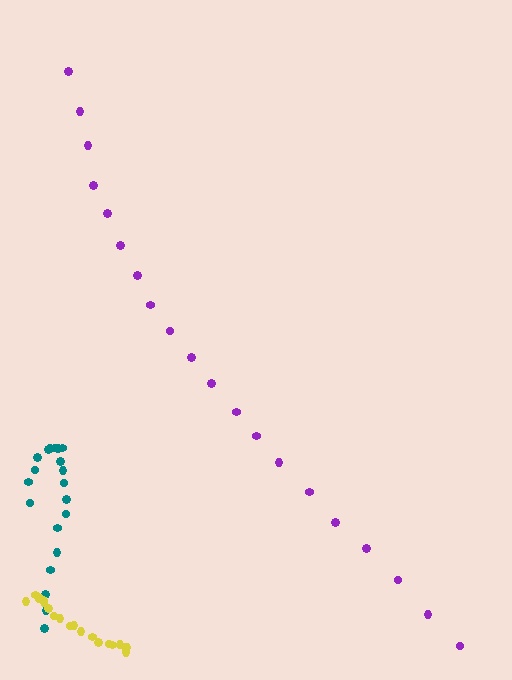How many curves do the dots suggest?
There are 3 distinct paths.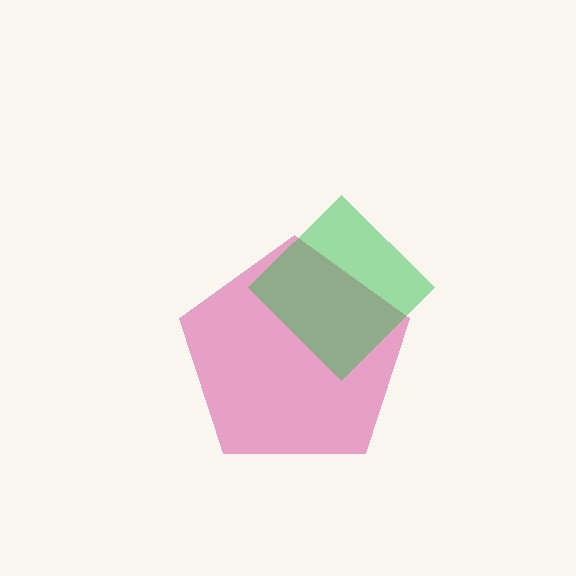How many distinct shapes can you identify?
There are 2 distinct shapes: a magenta pentagon, a green diamond.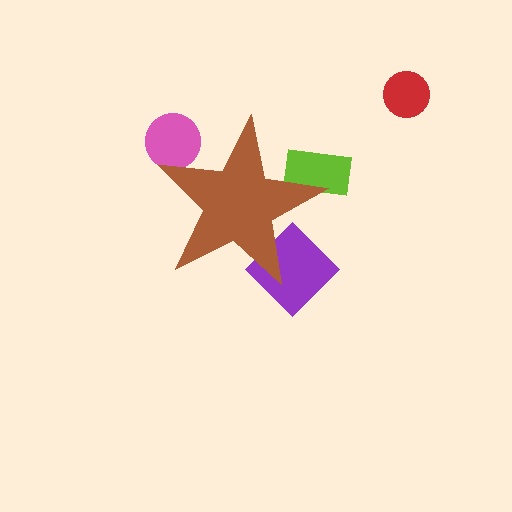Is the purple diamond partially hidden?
Yes, the purple diamond is partially hidden behind the brown star.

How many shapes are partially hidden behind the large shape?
4 shapes are partially hidden.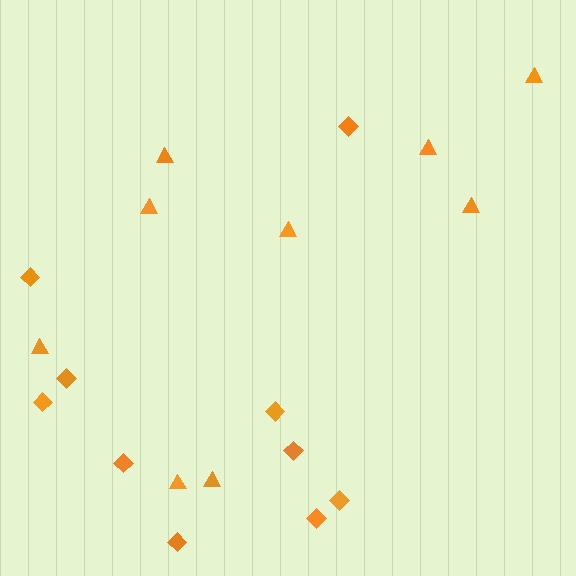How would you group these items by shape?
There are 2 groups: one group of triangles (9) and one group of diamonds (10).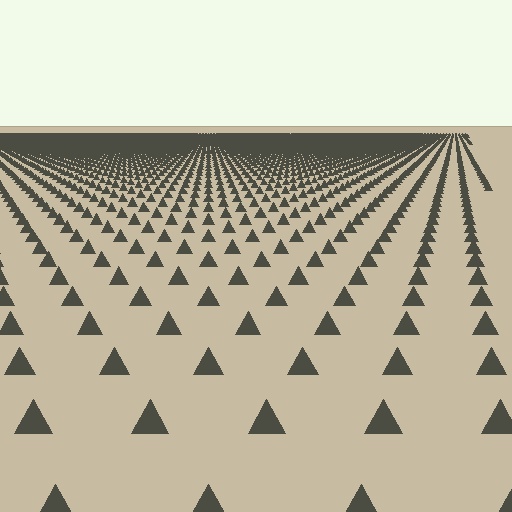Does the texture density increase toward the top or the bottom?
Density increases toward the top.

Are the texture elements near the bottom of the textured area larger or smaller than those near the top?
Larger. Near the bottom, elements are closer to the viewer and appear at a bigger on-screen size.